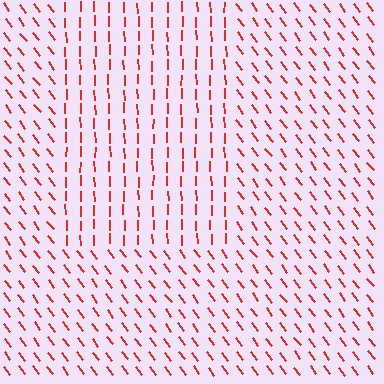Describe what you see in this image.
The image is filled with small red line segments. A rectangle region in the image has lines oriented differently from the surrounding lines, creating a visible texture boundary.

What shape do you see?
I see a rectangle.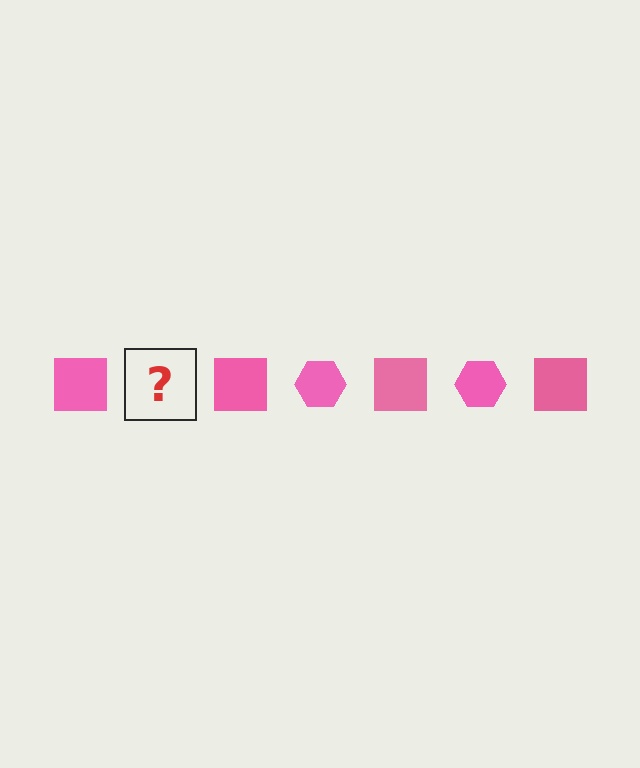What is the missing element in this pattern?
The missing element is a pink hexagon.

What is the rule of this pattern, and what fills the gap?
The rule is that the pattern cycles through square, hexagon shapes in pink. The gap should be filled with a pink hexagon.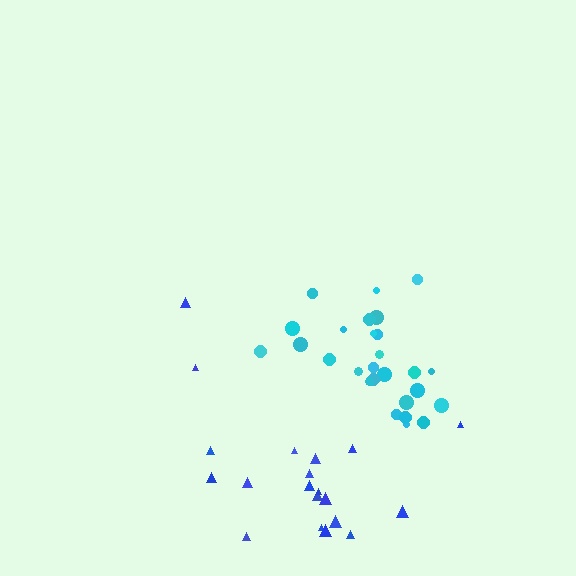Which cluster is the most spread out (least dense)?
Blue.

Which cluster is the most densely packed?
Cyan.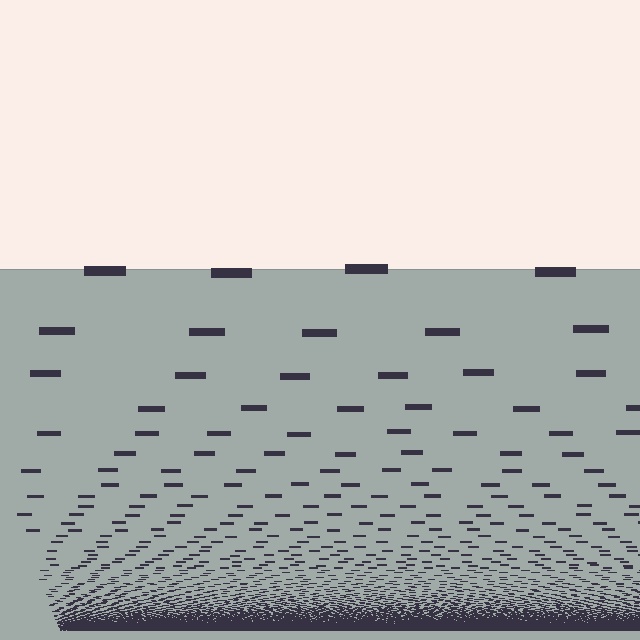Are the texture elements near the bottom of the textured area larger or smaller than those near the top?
Smaller. The gradient is inverted — elements near the bottom are smaller and denser.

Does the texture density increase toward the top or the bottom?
Density increases toward the bottom.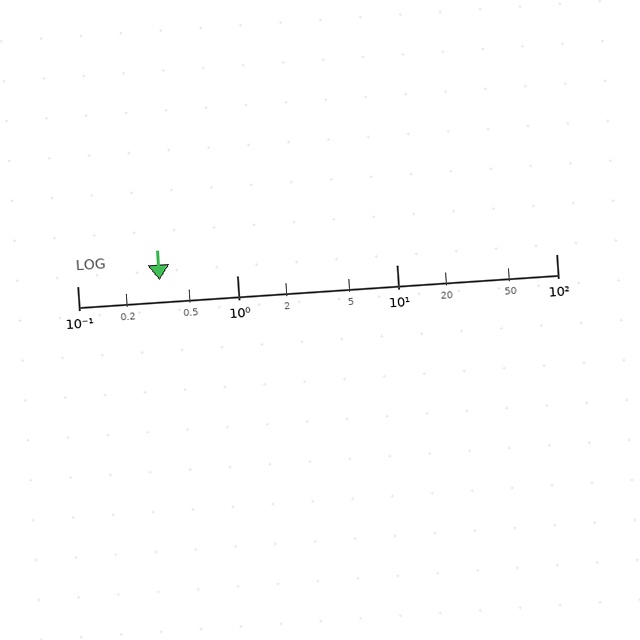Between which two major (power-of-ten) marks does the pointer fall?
The pointer is between 0.1 and 1.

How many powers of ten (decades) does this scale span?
The scale spans 3 decades, from 0.1 to 100.